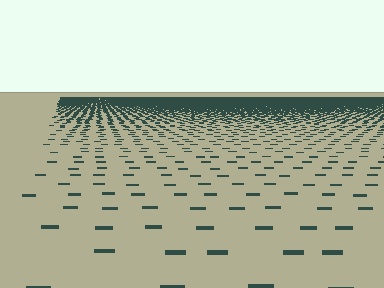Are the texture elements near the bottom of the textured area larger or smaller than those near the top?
Larger. Near the bottom, elements are closer to the viewer and appear at a bigger on-screen size.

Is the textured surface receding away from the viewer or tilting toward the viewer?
The surface is receding away from the viewer. Texture elements get smaller and denser toward the top.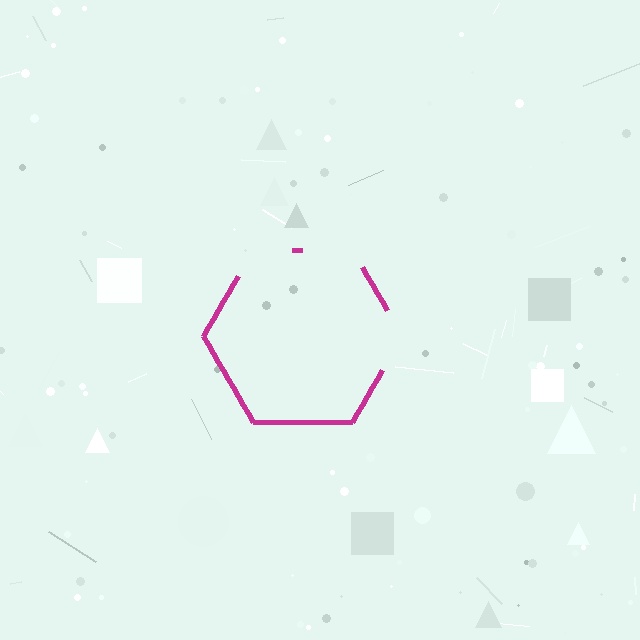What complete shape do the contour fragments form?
The contour fragments form a hexagon.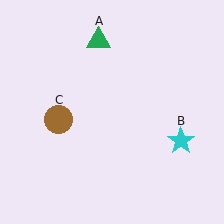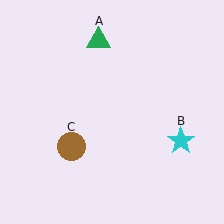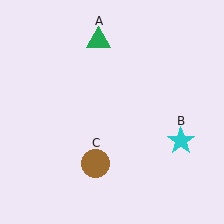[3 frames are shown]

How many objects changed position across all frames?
1 object changed position: brown circle (object C).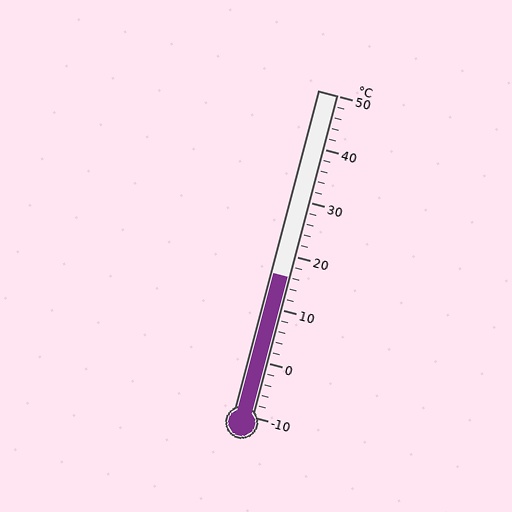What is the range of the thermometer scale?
The thermometer scale ranges from -10°C to 50°C.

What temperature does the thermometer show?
The thermometer shows approximately 16°C.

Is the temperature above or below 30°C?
The temperature is below 30°C.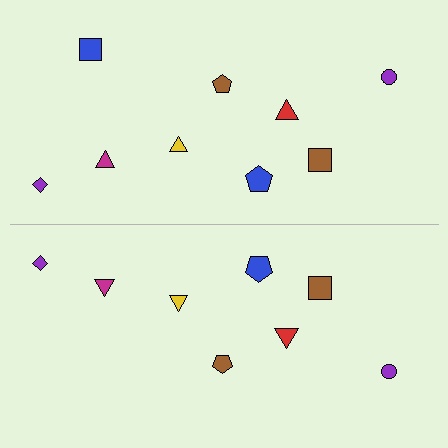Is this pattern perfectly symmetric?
No, the pattern is not perfectly symmetric. A blue square is missing from the bottom side.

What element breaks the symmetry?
A blue square is missing from the bottom side.